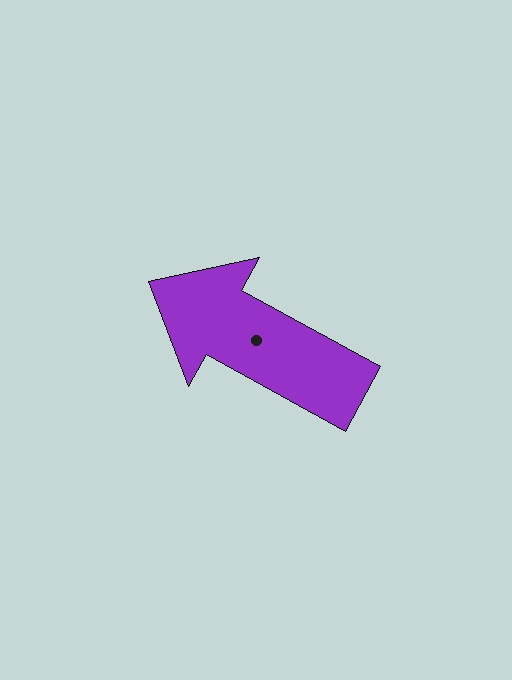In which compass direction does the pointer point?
Northwest.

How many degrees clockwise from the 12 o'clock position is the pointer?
Approximately 299 degrees.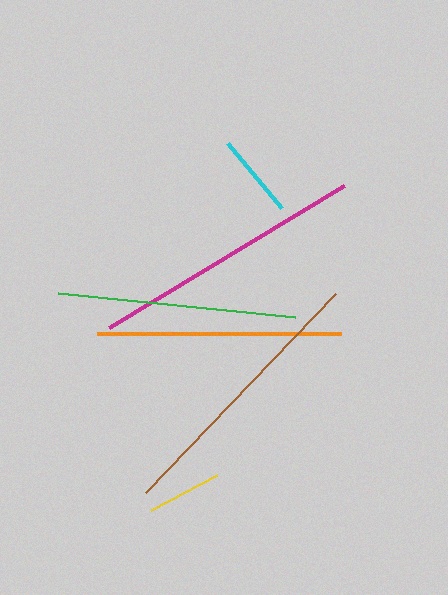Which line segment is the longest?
The brown line is the longest at approximately 276 pixels.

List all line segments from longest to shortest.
From longest to shortest: brown, magenta, orange, green, cyan, yellow.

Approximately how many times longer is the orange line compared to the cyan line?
The orange line is approximately 2.9 times the length of the cyan line.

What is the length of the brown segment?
The brown segment is approximately 276 pixels long.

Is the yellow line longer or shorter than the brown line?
The brown line is longer than the yellow line.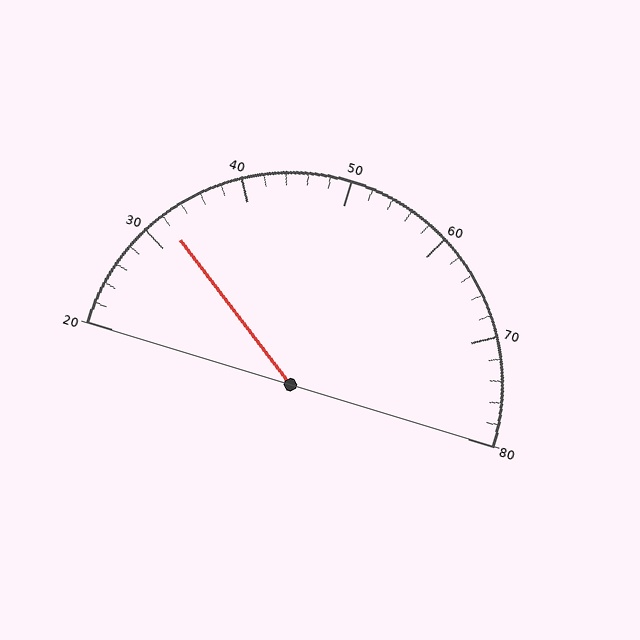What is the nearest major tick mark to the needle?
The nearest major tick mark is 30.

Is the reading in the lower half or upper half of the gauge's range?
The reading is in the lower half of the range (20 to 80).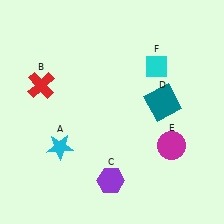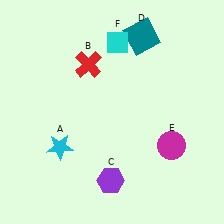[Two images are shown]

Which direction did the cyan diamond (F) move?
The cyan diamond (F) moved left.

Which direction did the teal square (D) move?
The teal square (D) moved up.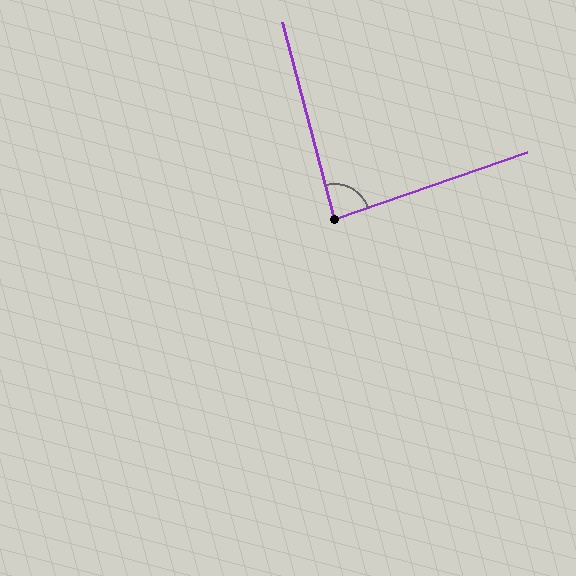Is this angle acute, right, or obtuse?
It is approximately a right angle.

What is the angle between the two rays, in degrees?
Approximately 86 degrees.